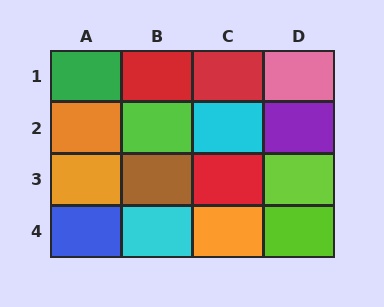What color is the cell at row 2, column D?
Purple.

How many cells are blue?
1 cell is blue.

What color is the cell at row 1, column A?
Green.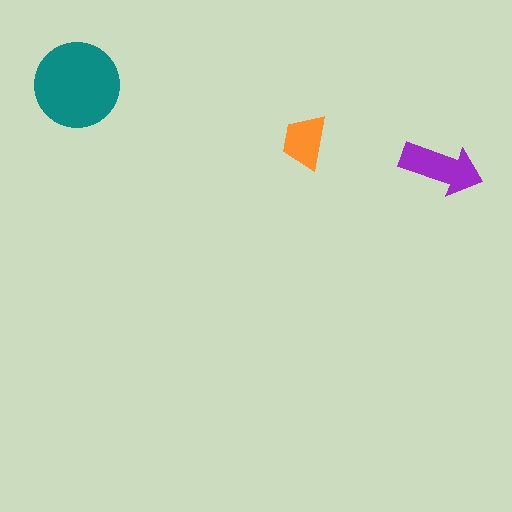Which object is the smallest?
The orange trapezoid.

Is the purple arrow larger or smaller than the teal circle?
Smaller.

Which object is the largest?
The teal circle.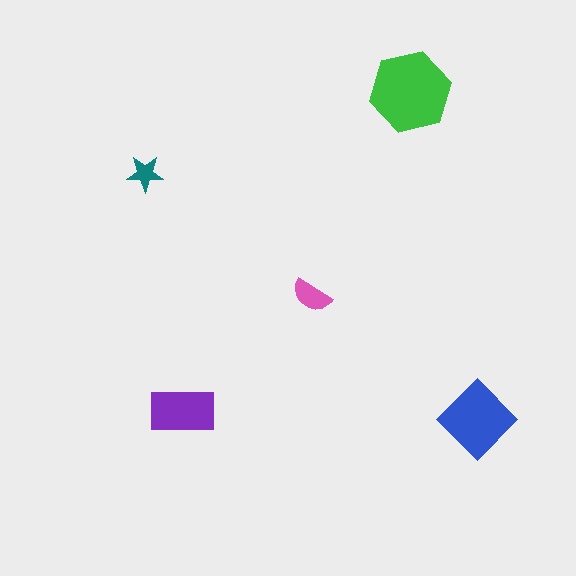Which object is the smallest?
The teal star.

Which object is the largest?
The green hexagon.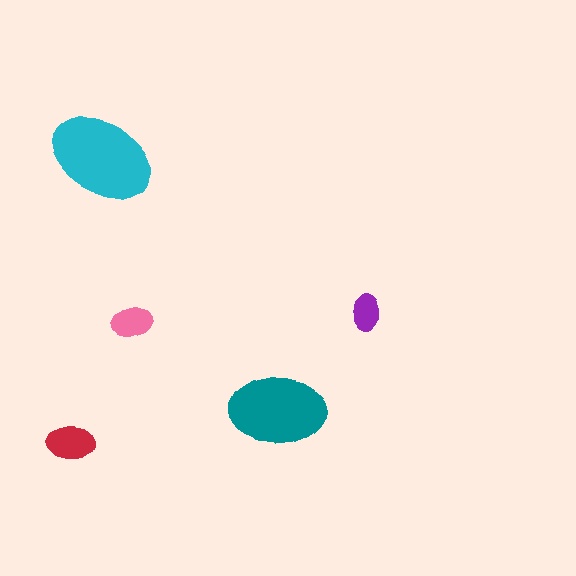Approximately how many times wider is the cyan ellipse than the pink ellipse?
About 2.5 times wider.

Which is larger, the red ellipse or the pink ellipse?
The red one.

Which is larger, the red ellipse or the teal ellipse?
The teal one.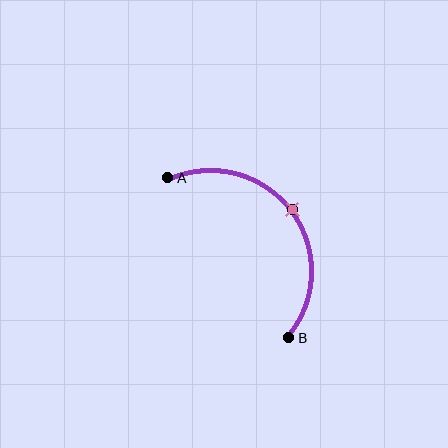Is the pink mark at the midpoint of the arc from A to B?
Yes. The pink mark lies on the arc at equal arc-length from both A and B — it is the arc midpoint.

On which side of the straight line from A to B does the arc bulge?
The arc bulges above and to the right of the straight line connecting A and B.